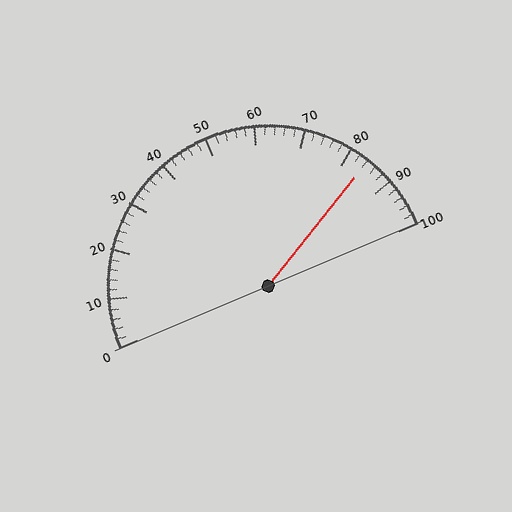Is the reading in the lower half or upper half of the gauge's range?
The reading is in the upper half of the range (0 to 100).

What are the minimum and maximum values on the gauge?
The gauge ranges from 0 to 100.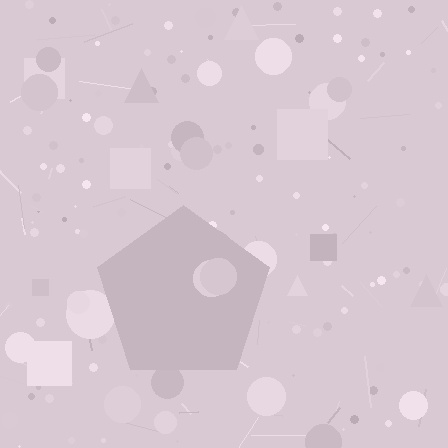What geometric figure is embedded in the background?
A pentagon is embedded in the background.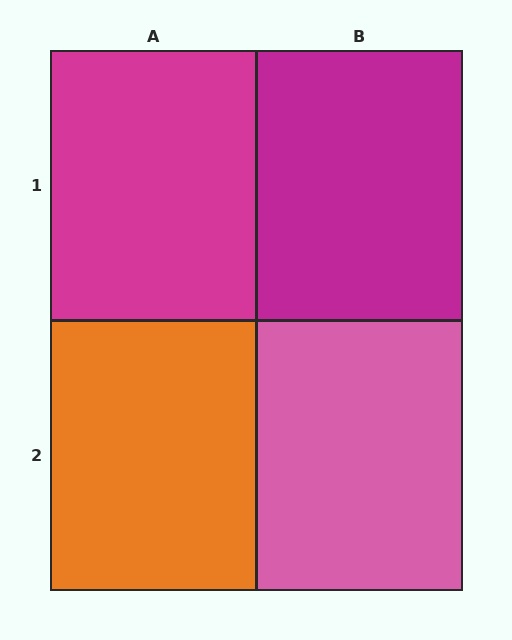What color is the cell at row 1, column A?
Magenta.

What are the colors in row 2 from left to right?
Orange, pink.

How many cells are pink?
1 cell is pink.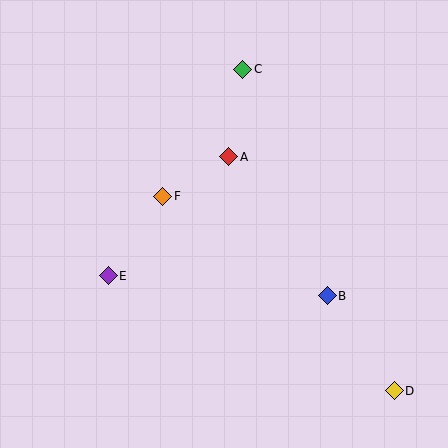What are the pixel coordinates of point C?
Point C is at (243, 69).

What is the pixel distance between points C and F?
The distance between C and F is 150 pixels.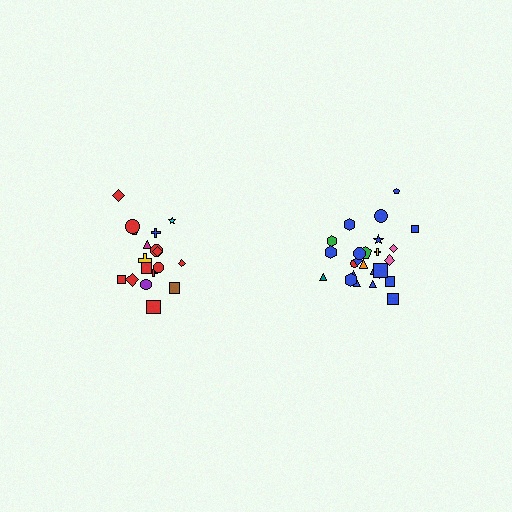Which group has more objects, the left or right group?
The right group.